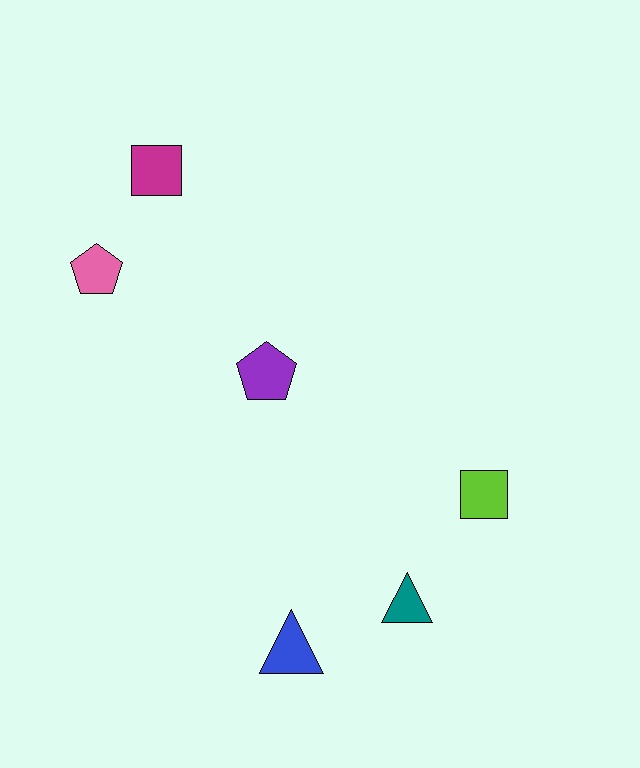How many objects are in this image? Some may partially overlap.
There are 6 objects.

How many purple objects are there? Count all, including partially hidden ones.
There is 1 purple object.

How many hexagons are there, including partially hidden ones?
There are no hexagons.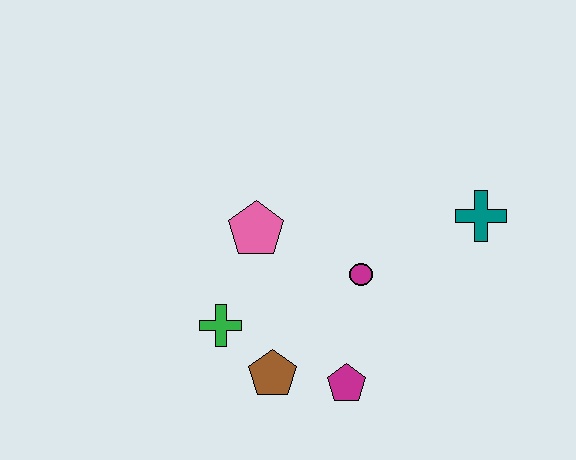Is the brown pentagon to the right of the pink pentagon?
Yes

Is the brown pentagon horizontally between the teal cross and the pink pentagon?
Yes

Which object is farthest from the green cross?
The teal cross is farthest from the green cross.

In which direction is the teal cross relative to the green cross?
The teal cross is to the right of the green cross.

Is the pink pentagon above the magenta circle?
Yes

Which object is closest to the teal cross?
The magenta circle is closest to the teal cross.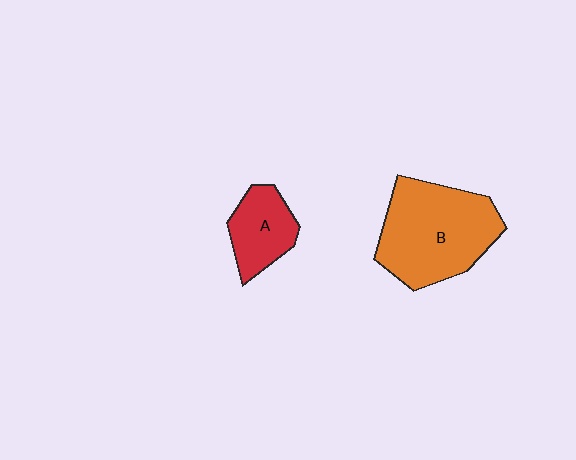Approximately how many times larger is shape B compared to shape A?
Approximately 2.2 times.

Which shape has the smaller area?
Shape A (red).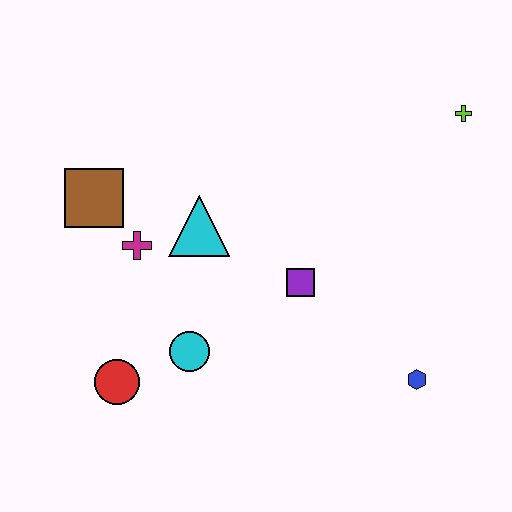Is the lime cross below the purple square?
No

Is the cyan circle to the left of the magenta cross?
No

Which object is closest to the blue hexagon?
The purple square is closest to the blue hexagon.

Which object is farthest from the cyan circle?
The lime cross is farthest from the cyan circle.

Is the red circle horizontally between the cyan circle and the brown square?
Yes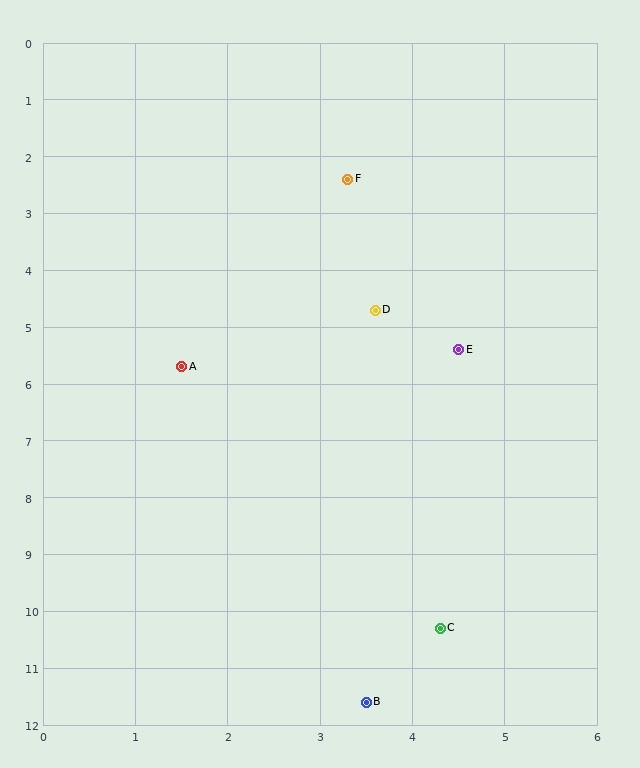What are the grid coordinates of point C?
Point C is at approximately (4.3, 10.3).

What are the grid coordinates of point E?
Point E is at approximately (4.5, 5.4).